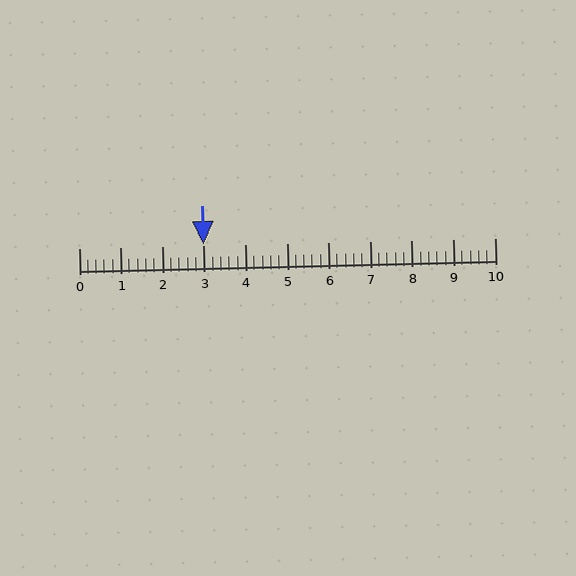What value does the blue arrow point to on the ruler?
The blue arrow points to approximately 3.0.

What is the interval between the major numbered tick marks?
The major tick marks are spaced 1 units apart.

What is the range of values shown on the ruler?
The ruler shows values from 0 to 10.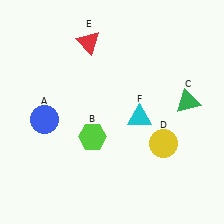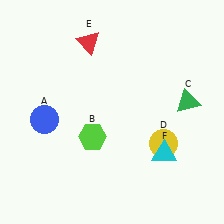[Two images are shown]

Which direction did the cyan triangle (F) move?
The cyan triangle (F) moved down.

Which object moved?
The cyan triangle (F) moved down.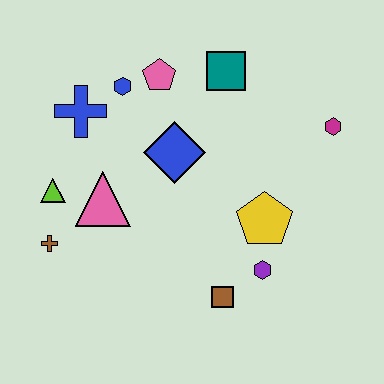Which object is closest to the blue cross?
The blue hexagon is closest to the blue cross.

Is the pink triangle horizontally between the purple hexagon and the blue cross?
Yes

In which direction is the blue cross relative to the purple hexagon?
The blue cross is to the left of the purple hexagon.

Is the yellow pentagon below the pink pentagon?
Yes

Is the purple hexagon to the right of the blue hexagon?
Yes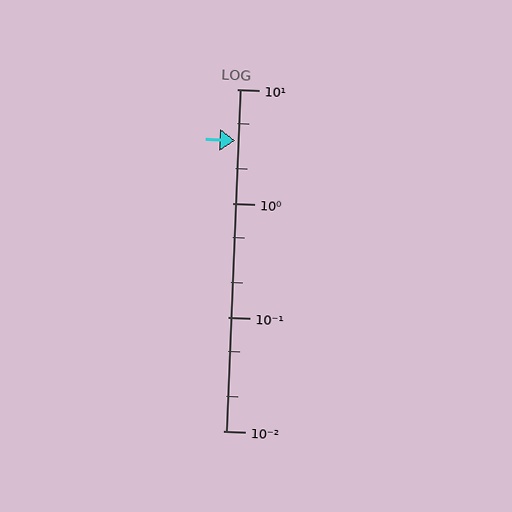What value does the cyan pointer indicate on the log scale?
The pointer indicates approximately 3.5.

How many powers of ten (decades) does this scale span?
The scale spans 3 decades, from 0.01 to 10.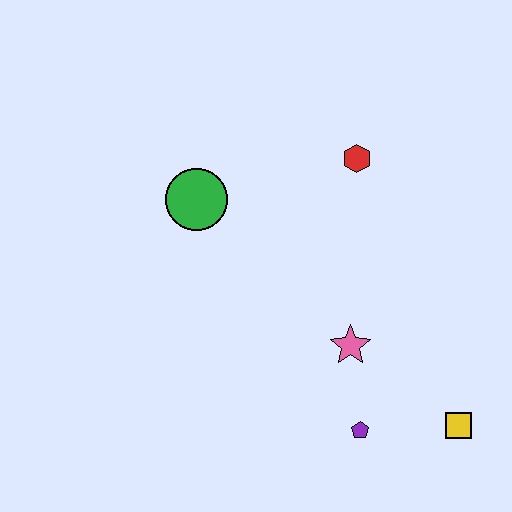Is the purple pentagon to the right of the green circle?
Yes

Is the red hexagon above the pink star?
Yes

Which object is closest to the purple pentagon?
The pink star is closest to the purple pentagon.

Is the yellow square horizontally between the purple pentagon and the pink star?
No